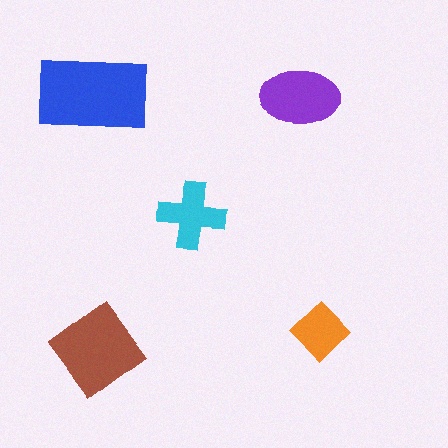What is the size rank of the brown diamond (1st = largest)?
2nd.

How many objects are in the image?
There are 5 objects in the image.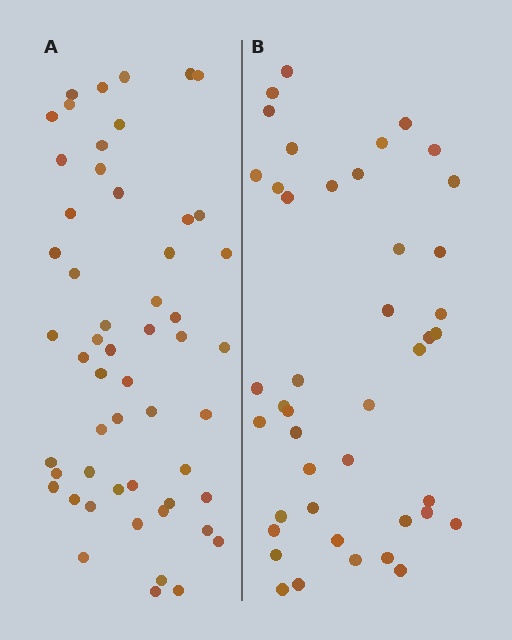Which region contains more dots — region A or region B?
Region A (the left region) has more dots.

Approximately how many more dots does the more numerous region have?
Region A has roughly 12 or so more dots than region B.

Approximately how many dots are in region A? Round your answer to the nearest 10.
About 50 dots. (The exact count is 54, which rounds to 50.)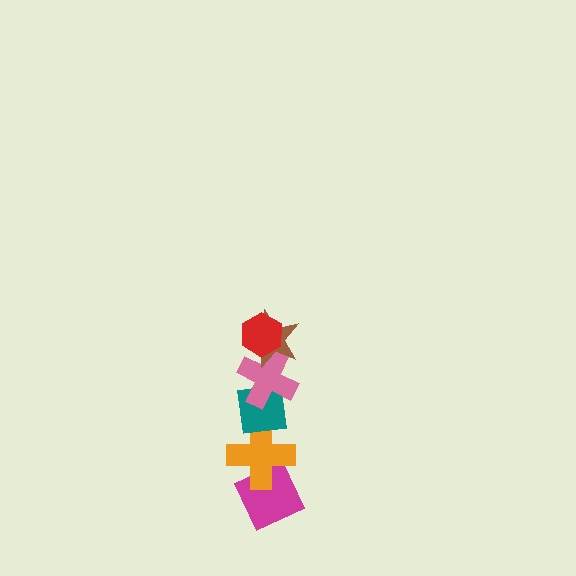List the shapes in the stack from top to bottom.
From top to bottom: the red hexagon, the brown star, the pink cross, the teal square, the orange cross, the magenta diamond.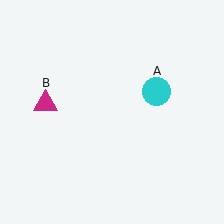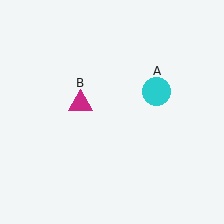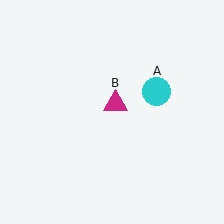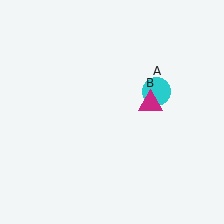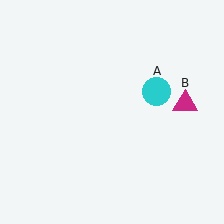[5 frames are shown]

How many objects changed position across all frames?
1 object changed position: magenta triangle (object B).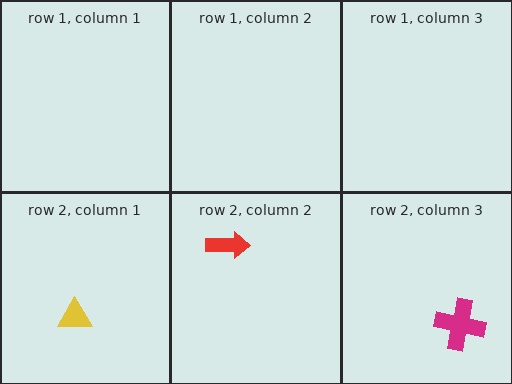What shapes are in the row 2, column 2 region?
The red arrow.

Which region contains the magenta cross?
The row 2, column 3 region.